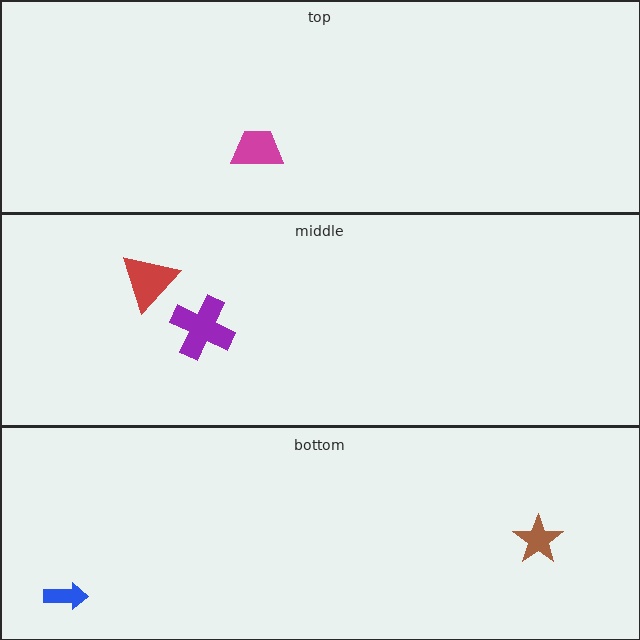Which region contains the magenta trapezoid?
The top region.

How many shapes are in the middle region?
2.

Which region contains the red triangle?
The middle region.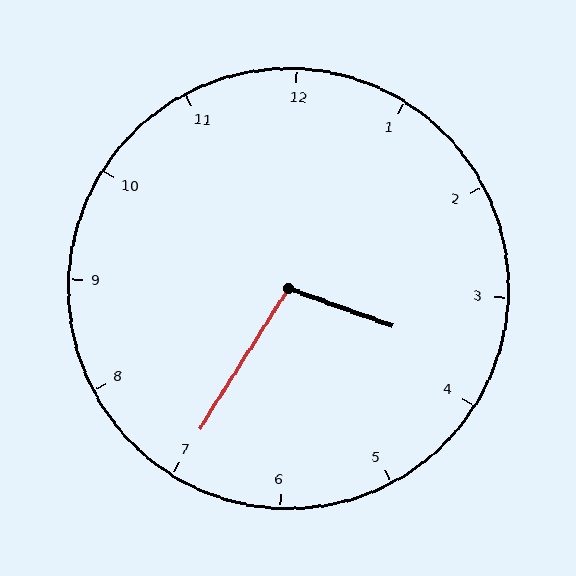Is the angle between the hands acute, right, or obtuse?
It is obtuse.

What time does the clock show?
3:35.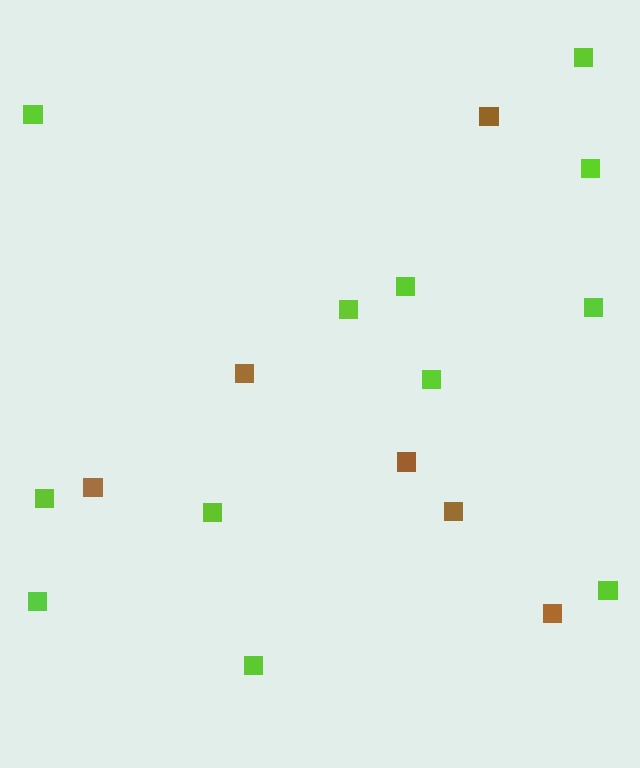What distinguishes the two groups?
There are 2 groups: one group of brown squares (6) and one group of lime squares (12).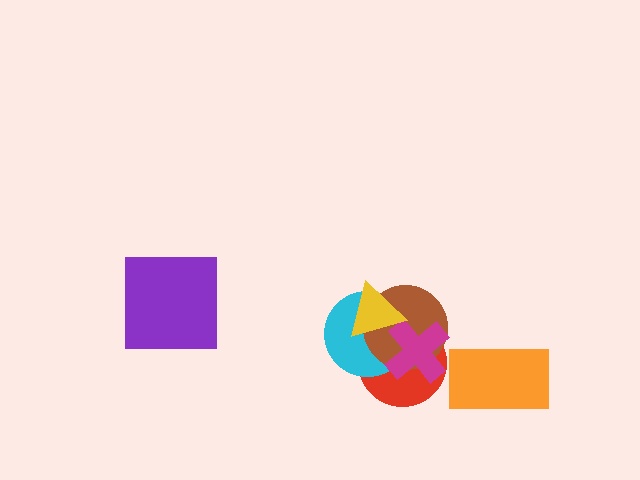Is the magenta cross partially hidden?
Yes, it is partially covered by another shape.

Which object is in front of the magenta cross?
The yellow triangle is in front of the magenta cross.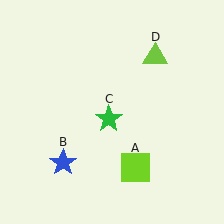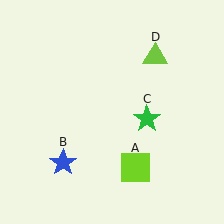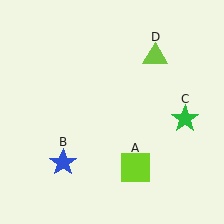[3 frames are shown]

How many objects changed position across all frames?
1 object changed position: green star (object C).